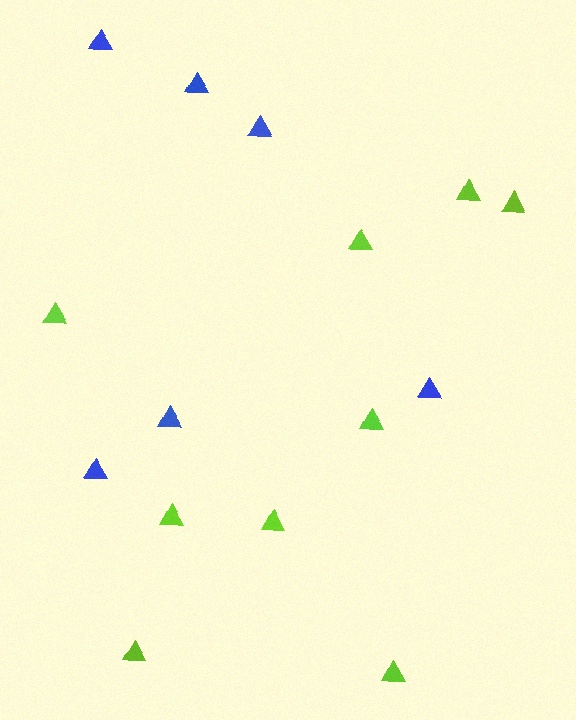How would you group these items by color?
There are 2 groups: one group of lime triangles (9) and one group of blue triangles (6).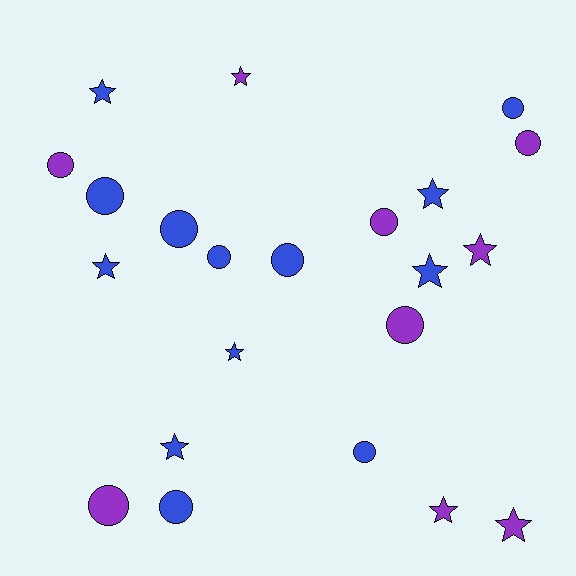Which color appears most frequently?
Blue, with 13 objects.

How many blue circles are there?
There are 7 blue circles.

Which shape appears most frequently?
Circle, with 12 objects.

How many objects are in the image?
There are 22 objects.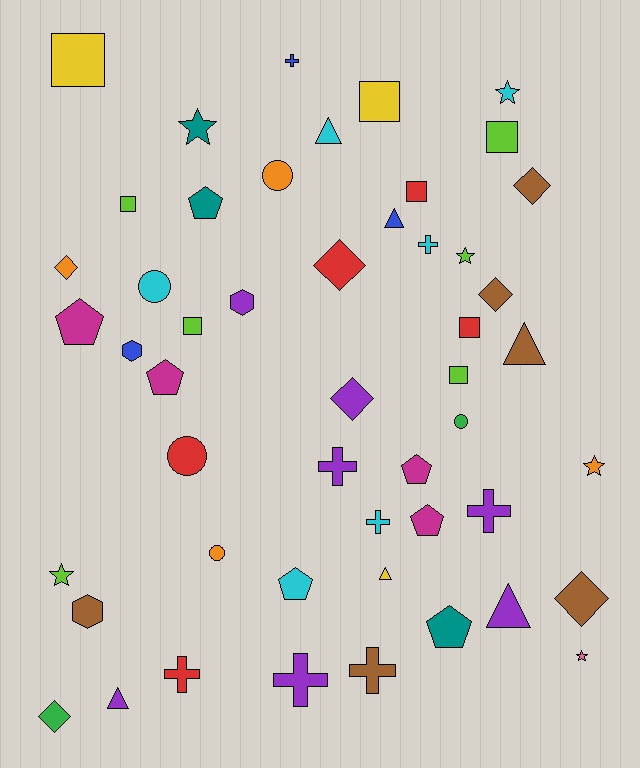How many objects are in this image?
There are 50 objects.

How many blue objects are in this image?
There are 3 blue objects.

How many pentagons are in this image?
There are 7 pentagons.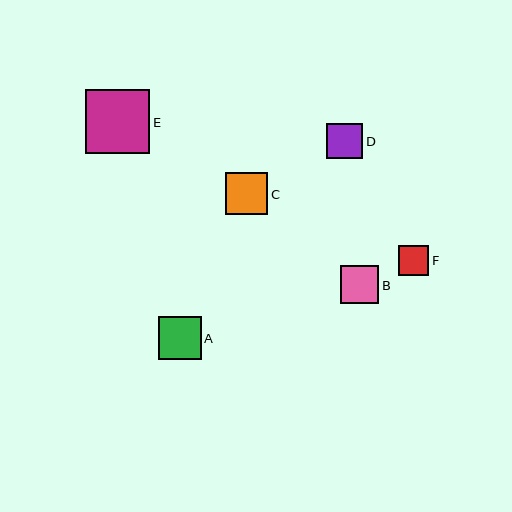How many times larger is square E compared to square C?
Square E is approximately 1.5 times the size of square C.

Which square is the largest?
Square E is the largest with a size of approximately 64 pixels.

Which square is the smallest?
Square F is the smallest with a size of approximately 30 pixels.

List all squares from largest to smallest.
From largest to smallest: E, A, C, B, D, F.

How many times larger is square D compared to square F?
Square D is approximately 1.2 times the size of square F.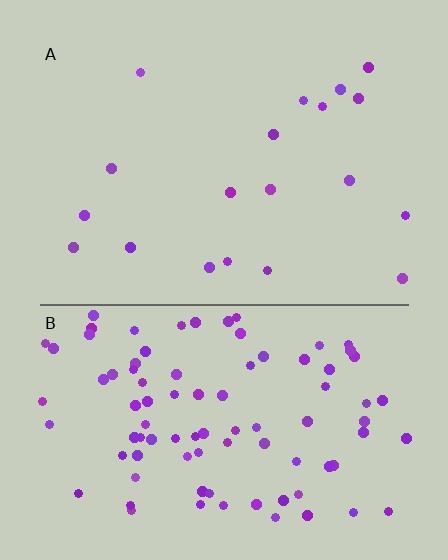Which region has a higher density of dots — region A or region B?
B (the bottom).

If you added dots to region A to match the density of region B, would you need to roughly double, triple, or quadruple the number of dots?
Approximately quadruple.